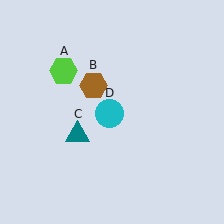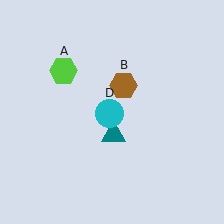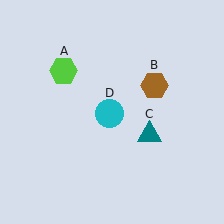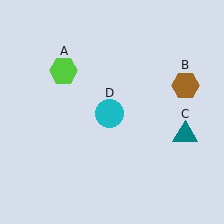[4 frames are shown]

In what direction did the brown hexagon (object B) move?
The brown hexagon (object B) moved right.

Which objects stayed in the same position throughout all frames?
Lime hexagon (object A) and cyan circle (object D) remained stationary.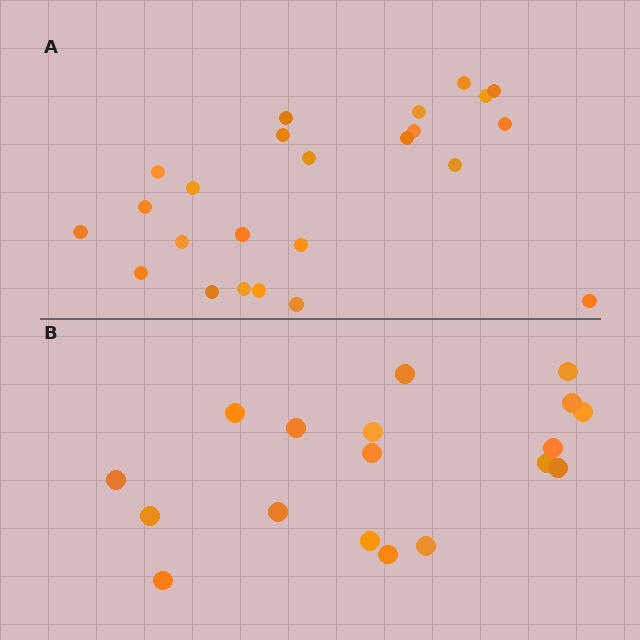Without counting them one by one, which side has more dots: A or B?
Region A (the top region) has more dots.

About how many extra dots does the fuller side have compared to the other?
Region A has about 6 more dots than region B.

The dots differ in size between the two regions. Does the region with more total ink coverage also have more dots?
No. Region B has more total ink coverage because its dots are larger, but region A actually contains more individual dots. Total area can be misleading — the number of items is what matters here.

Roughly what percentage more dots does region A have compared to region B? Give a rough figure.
About 35% more.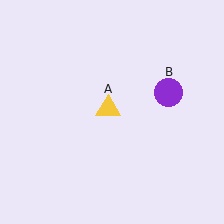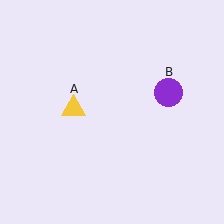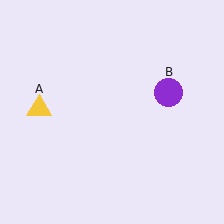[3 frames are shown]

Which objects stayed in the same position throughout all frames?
Purple circle (object B) remained stationary.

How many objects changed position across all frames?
1 object changed position: yellow triangle (object A).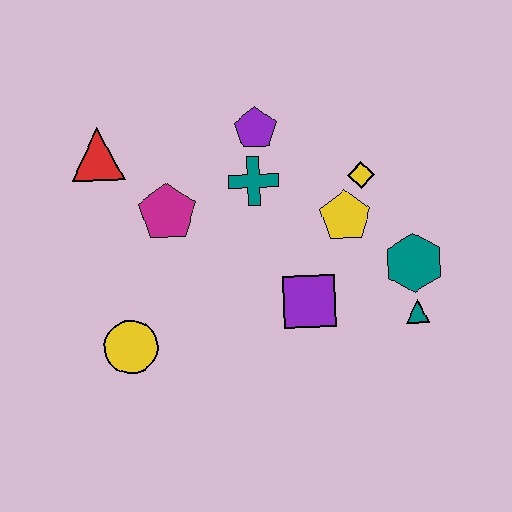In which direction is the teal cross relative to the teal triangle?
The teal cross is to the left of the teal triangle.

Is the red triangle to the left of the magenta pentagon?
Yes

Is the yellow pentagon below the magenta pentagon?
Yes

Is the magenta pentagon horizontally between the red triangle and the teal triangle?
Yes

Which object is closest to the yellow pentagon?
The yellow diamond is closest to the yellow pentagon.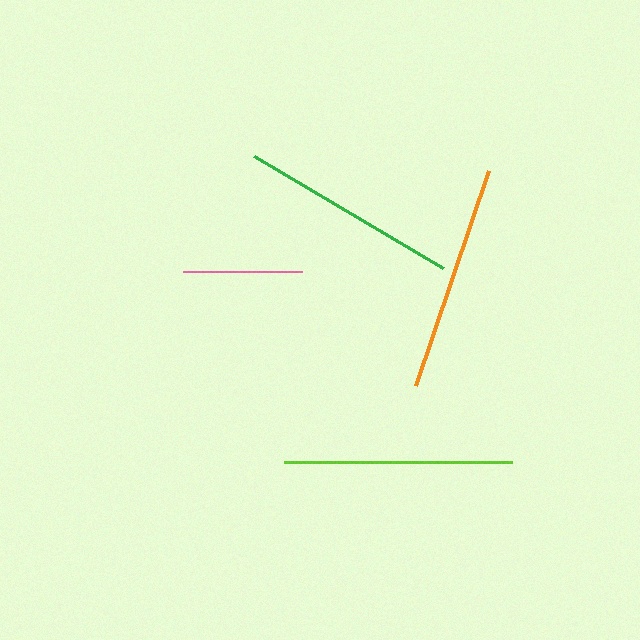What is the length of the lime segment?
The lime segment is approximately 228 pixels long.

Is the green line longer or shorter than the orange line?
The orange line is longer than the green line.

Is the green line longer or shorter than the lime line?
The lime line is longer than the green line.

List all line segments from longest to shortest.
From longest to shortest: orange, lime, green, pink.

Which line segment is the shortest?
The pink line is the shortest at approximately 120 pixels.